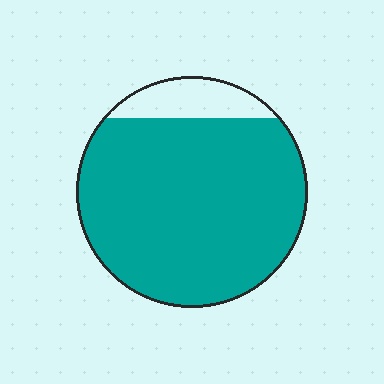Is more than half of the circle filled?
Yes.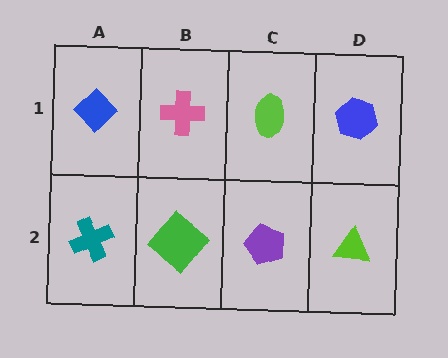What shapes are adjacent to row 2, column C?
A lime ellipse (row 1, column C), a green diamond (row 2, column B), a lime triangle (row 2, column D).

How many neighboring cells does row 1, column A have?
2.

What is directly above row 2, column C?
A lime ellipse.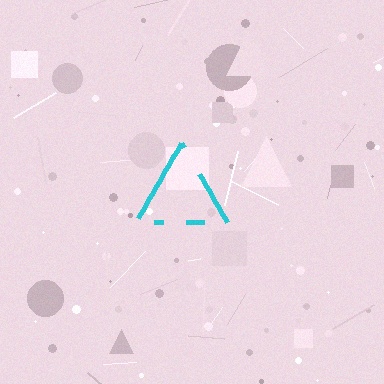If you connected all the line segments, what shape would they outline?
They would outline a triangle.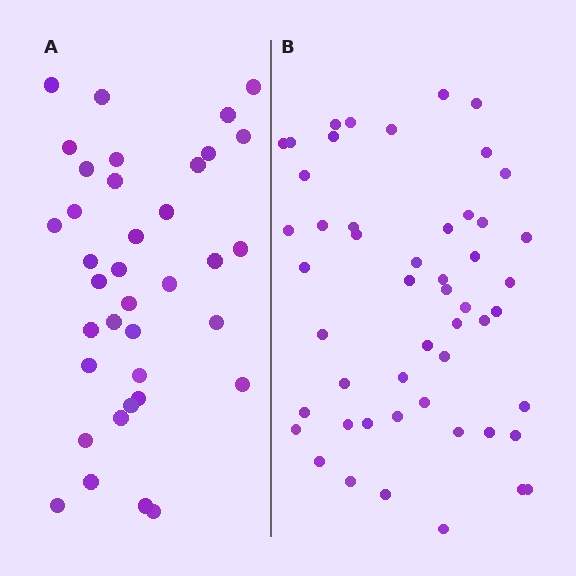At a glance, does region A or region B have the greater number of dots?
Region B (the right region) has more dots.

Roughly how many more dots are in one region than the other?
Region B has approximately 15 more dots than region A.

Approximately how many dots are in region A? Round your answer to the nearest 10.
About 40 dots. (The exact count is 37, which rounds to 40.)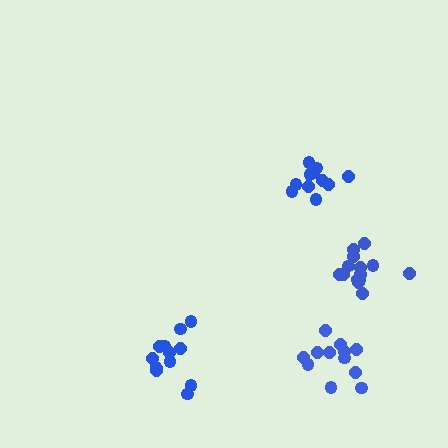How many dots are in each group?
Group 1: 12 dots, Group 2: 13 dots, Group 3: 11 dots, Group 4: 14 dots (50 total).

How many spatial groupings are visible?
There are 4 spatial groupings.